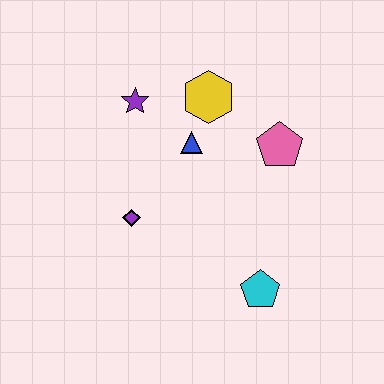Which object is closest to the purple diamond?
The blue triangle is closest to the purple diamond.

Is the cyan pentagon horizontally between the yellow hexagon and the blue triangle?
No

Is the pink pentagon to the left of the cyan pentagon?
No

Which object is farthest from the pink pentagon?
The purple diamond is farthest from the pink pentagon.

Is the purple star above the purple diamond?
Yes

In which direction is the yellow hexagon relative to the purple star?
The yellow hexagon is to the right of the purple star.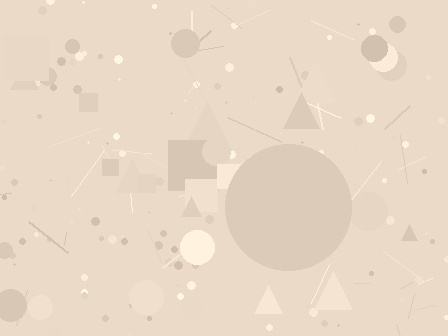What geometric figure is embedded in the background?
A circle is embedded in the background.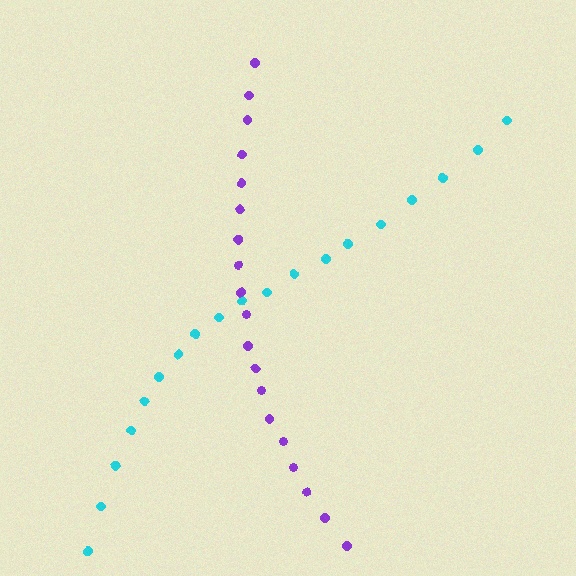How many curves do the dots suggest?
There are 2 distinct paths.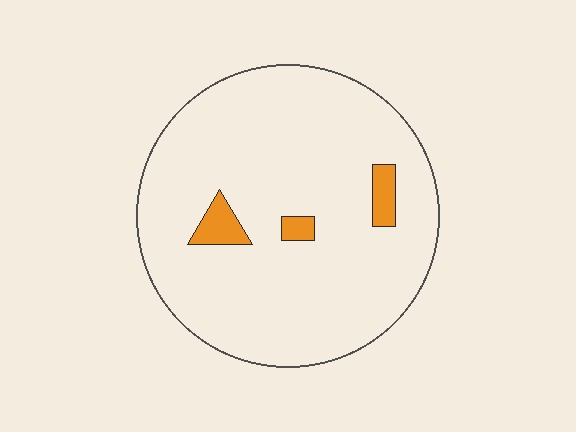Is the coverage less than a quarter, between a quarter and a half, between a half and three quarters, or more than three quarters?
Less than a quarter.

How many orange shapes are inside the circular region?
3.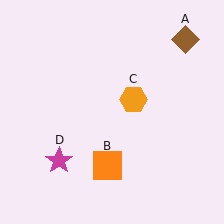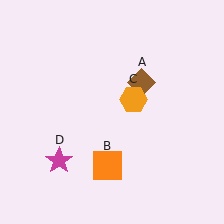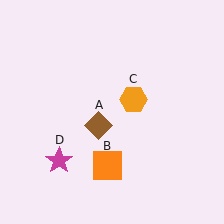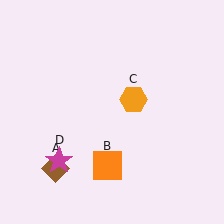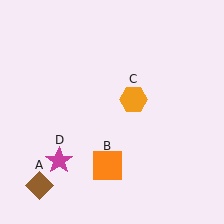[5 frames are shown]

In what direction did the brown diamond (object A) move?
The brown diamond (object A) moved down and to the left.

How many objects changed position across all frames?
1 object changed position: brown diamond (object A).